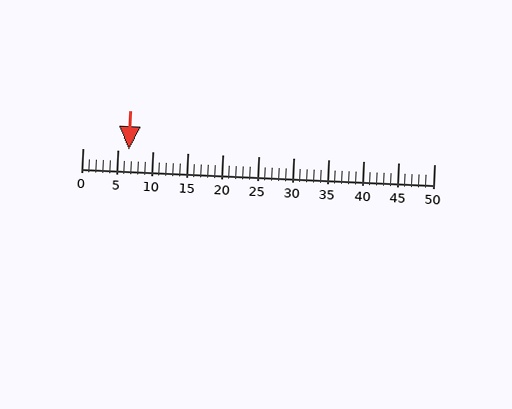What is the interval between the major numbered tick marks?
The major tick marks are spaced 5 units apart.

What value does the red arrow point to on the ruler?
The red arrow points to approximately 7.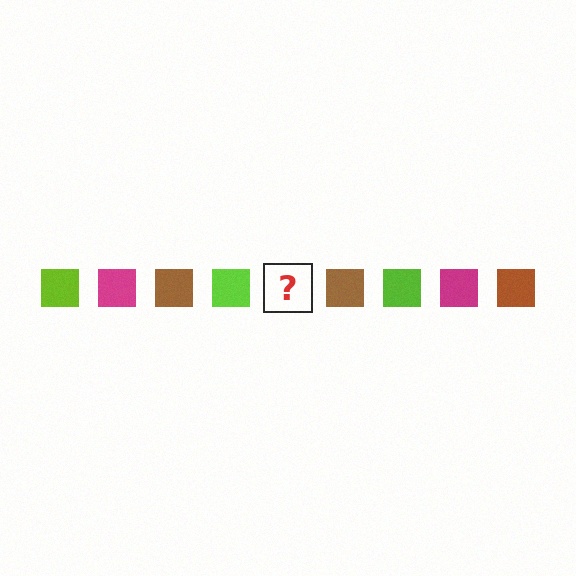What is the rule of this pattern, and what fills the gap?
The rule is that the pattern cycles through lime, magenta, brown squares. The gap should be filled with a magenta square.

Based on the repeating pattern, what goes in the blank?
The blank should be a magenta square.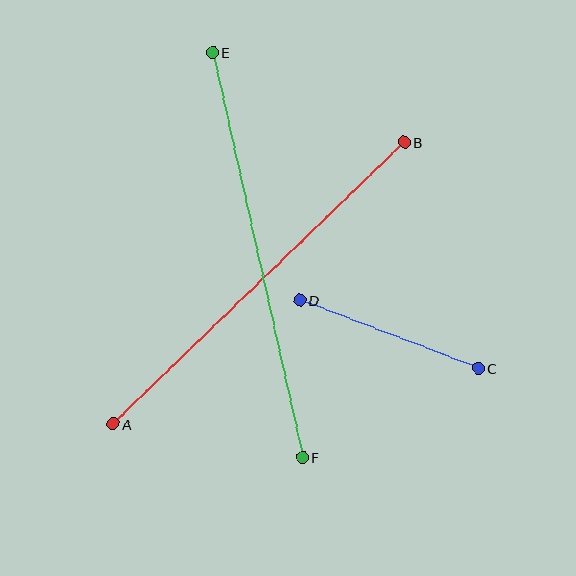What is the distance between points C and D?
The distance is approximately 191 pixels.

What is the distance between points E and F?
The distance is approximately 415 pixels.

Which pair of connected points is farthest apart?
Points E and F are farthest apart.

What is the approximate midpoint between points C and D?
The midpoint is at approximately (389, 334) pixels.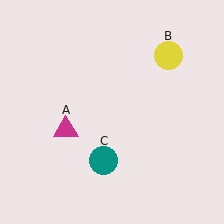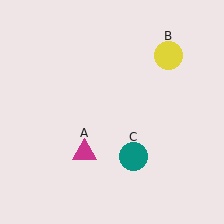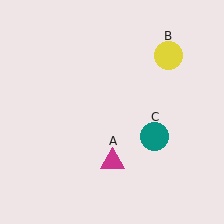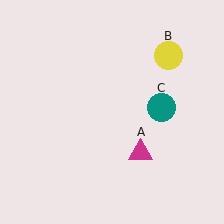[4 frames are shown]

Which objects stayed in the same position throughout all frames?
Yellow circle (object B) remained stationary.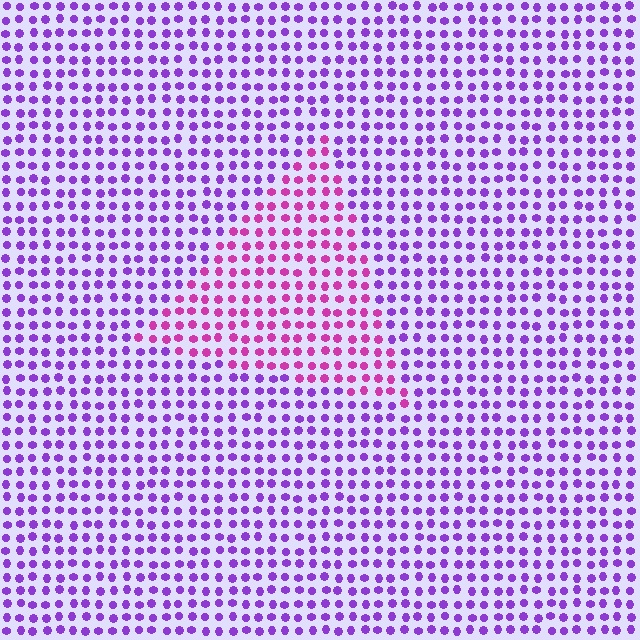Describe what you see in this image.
The image is filled with small purple elements in a uniform arrangement. A triangle-shaped region is visible where the elements are tinted to a slightly different hue, forming a subtle color boundary.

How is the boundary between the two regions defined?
The boundary is defined purely by a slight shift in hue (about 41 degrees). Spacing, size, and orientation are identical on both sides.